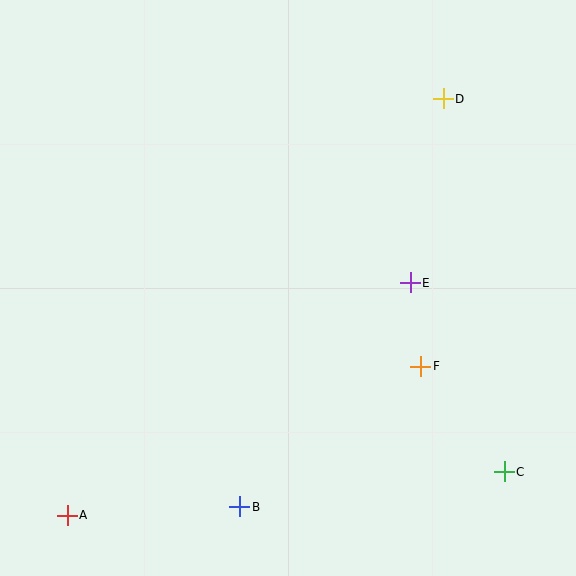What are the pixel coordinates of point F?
Point F is at (421, 366).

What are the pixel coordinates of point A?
Point A is at (67, 515).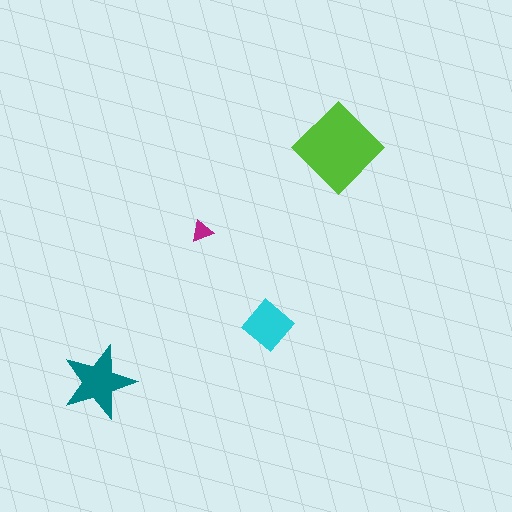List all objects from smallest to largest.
The magenta triangle, the cyan diamond, the teal star, the lime diamond.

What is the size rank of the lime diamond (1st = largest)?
1st.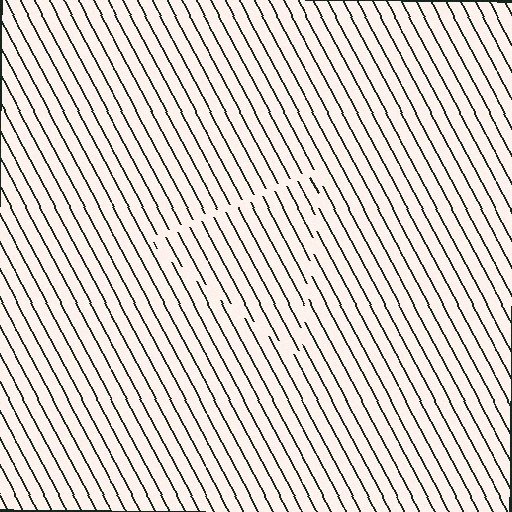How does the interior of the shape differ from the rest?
The interior of the shape contains the same grating, shifted by half a period — the contour is defined by the phase discontinuity where line-ends from the inner and outer gratings abut.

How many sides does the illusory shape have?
3 sides — the line-ends trace a triangle.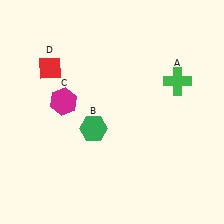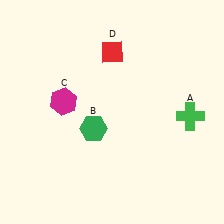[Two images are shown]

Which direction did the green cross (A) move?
The green cross (A) moved down.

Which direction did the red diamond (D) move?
The red diamond (D) moved right.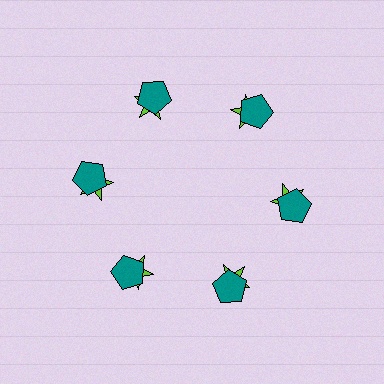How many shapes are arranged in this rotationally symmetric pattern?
There are 12 shapes, arranged in 6 groups of 2.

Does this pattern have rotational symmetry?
Yes, this pattern has 6-fold rotational symmetry. It looks the same after rotating 60 degrees around the center.